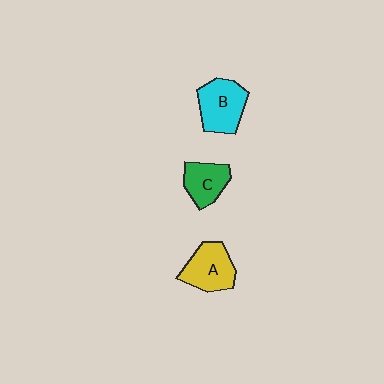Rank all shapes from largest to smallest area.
From largest to smallest: B (cyan), A (yellow), C (green).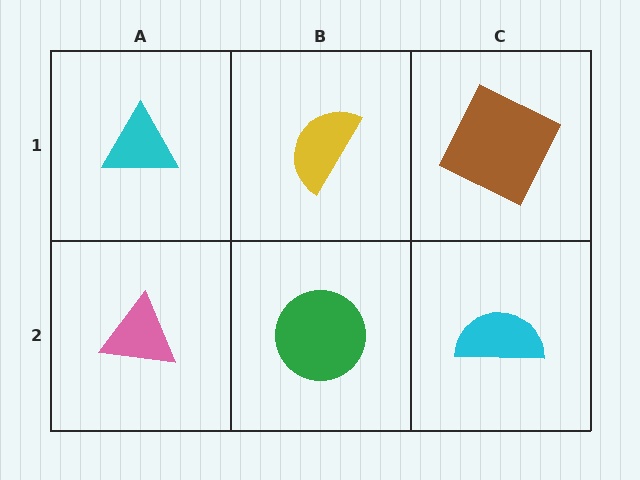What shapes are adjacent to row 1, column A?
A pink triangle (row 2, column A), a yellow semicircle (row 1, column B).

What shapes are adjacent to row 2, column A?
A cyan triangle (row 1, column A), a green circle (row 2, column B).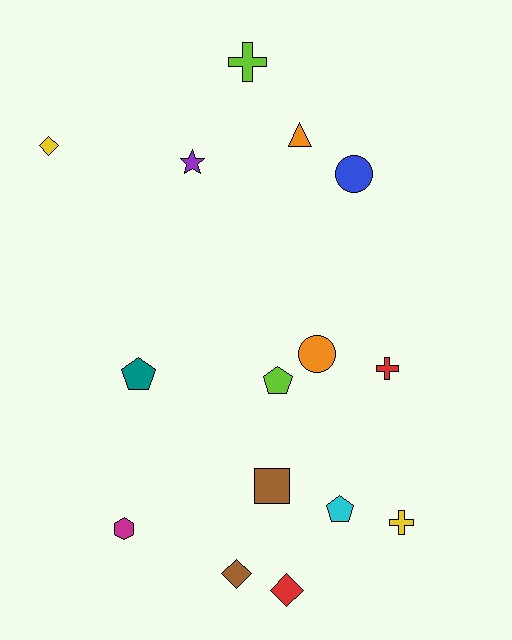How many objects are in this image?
There are 15 objects.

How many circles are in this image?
There are 2 circles.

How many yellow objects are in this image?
There are 2 yellow objects.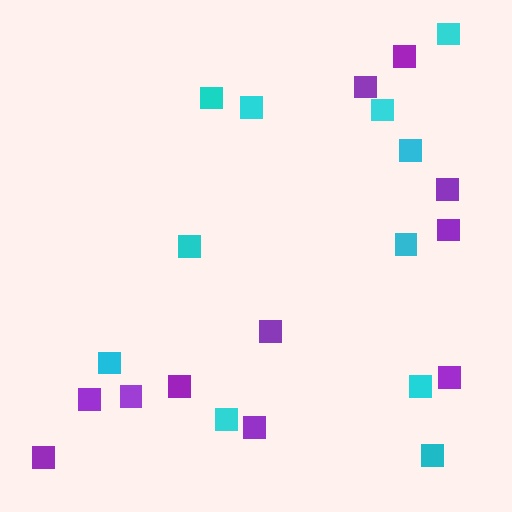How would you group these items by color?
There are 2 groups: one group of cyan squares (11) and one group of purple squares (11).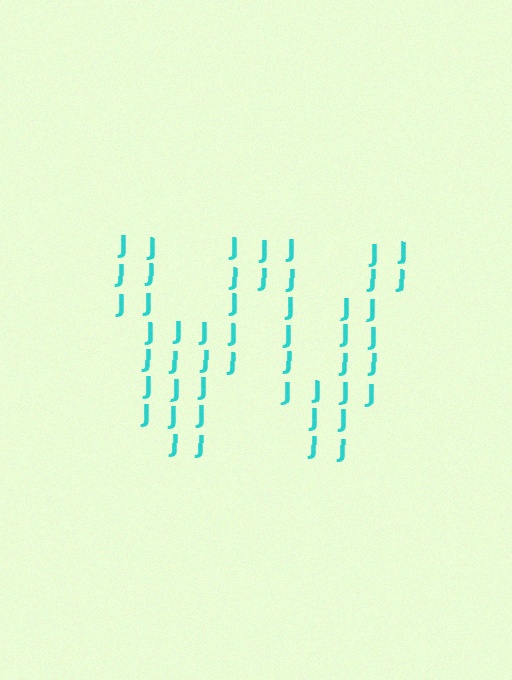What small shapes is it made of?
It is made of small letter J's.